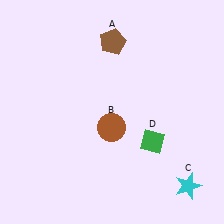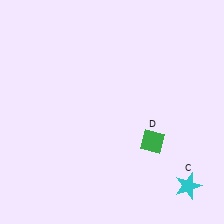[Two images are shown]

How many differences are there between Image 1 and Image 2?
There are 2 differences between the two images.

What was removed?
The brown pentagon (A), the brown circle (B) were removed in Image 2.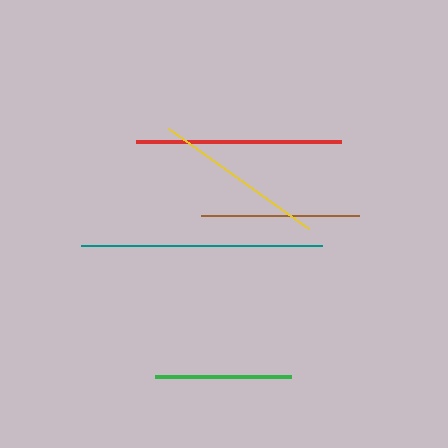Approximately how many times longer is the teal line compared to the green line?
The teal line is approximately 1.8 times the length of the green line.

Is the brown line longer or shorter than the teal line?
The teal line is longer than the brown line.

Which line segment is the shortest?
The green line is the shortest at approximately 136 pixels.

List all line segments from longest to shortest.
From longest to shortest: teal, red, yellow, brown, green.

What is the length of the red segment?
The red segment is approximately 205 pixels long.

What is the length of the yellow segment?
The yellow segment is approximately 172 pixels long.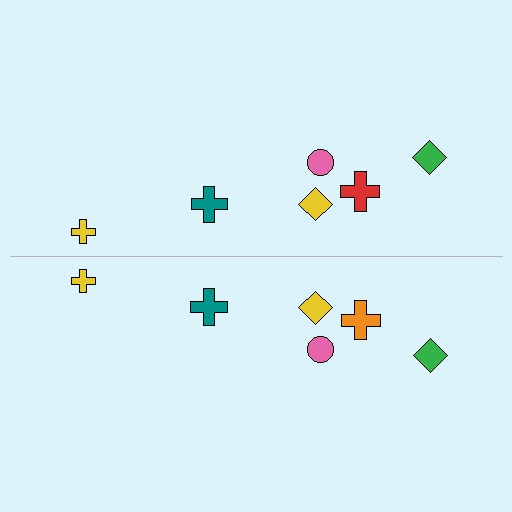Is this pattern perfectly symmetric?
No, the pattern is not perfectly symmetric. The orange cross on the bottom side breaks the symmetry — its mirror counterpart is red.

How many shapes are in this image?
There are 12 shapes in this image.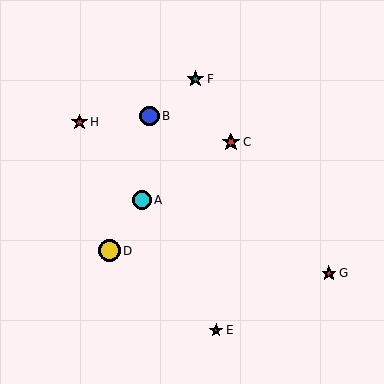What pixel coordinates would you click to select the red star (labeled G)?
Click at (329, 273) to select the red star G.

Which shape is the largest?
The yellow circle (labeled D) is the largest.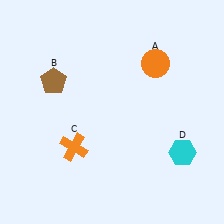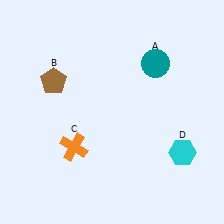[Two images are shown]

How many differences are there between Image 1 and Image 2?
There is 1 difference between the two images.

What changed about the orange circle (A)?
In Image 1, A is orange. In Image 2, it changed to teal.